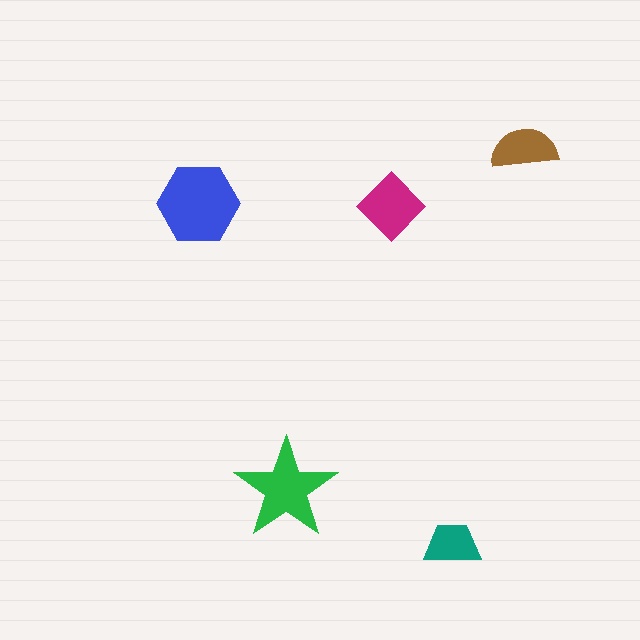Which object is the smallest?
The teal trapezoid.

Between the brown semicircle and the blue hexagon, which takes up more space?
The blue hexagon.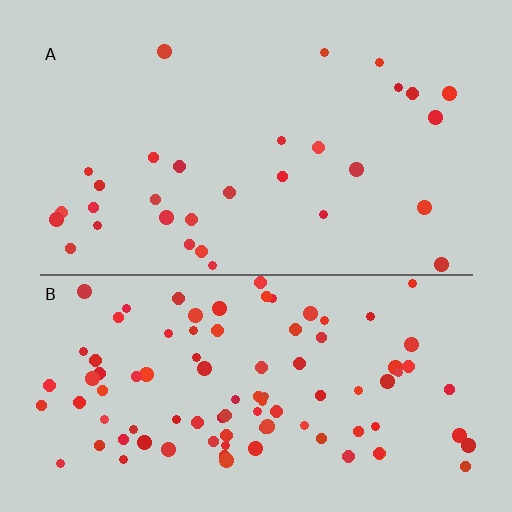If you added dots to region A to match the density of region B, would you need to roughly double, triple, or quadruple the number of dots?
Approximately triple.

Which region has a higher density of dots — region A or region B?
B (the bottom).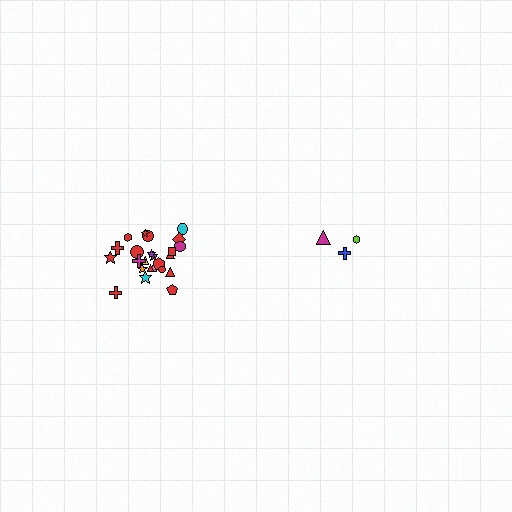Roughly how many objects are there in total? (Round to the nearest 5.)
Roughly 30 objects in total.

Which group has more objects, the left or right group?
The left group.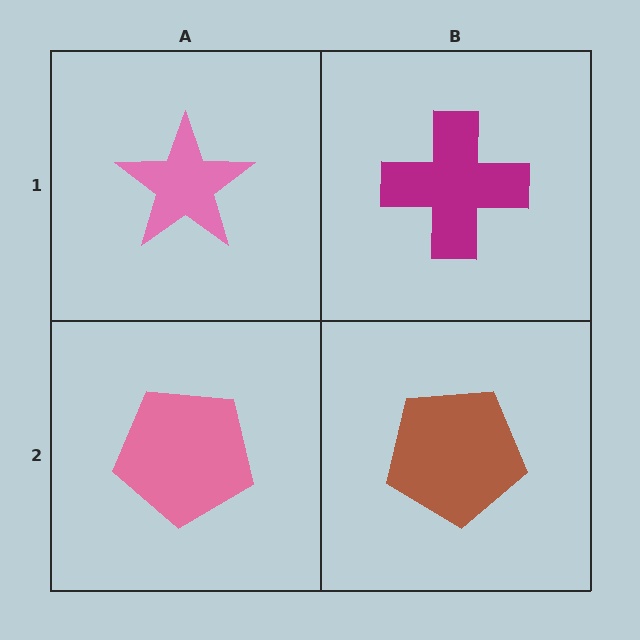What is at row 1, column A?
A pink star.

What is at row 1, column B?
A magenta cross.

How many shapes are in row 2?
2 shapes.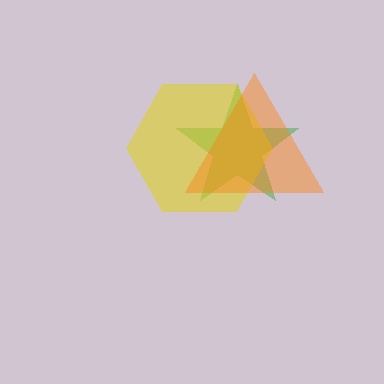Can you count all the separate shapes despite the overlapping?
Yes, there are 3 separate shapes.